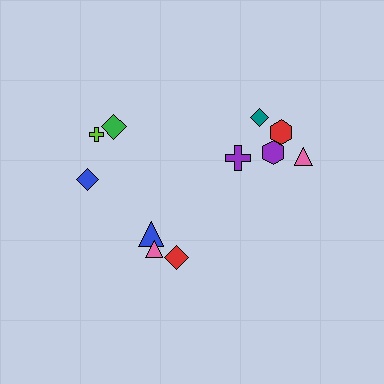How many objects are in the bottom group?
There are 3 objects.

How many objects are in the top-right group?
There are 5 objects.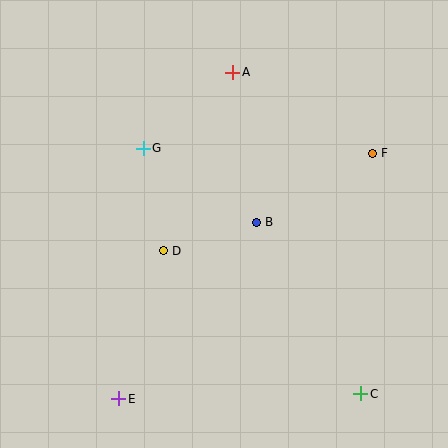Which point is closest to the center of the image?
Point B at (256, 222) is closest to the center.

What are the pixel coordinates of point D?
Point D is at (163, 251).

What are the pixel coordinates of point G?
Point G is at (143, 148).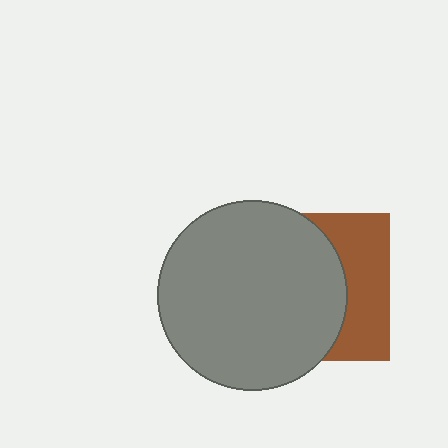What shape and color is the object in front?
The object in front is a gray circle.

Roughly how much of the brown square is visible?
A small part of it is visible (roughly 36%).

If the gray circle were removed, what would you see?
You would see the complete brown square.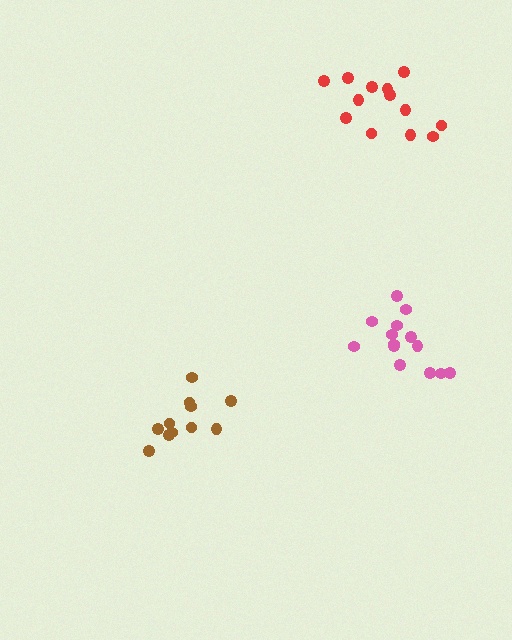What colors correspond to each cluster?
The clusters are colored: brown, pink, red.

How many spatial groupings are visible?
There are 3 spatial groupings.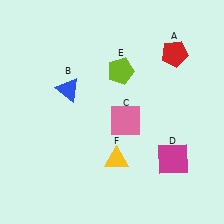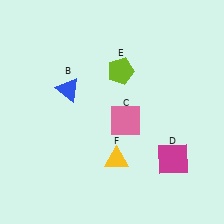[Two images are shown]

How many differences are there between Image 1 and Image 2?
There is 1 difference between the two images.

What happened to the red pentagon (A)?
The red pentagon (A) was removed in Image 2. It was in the top-right area of Image 1.